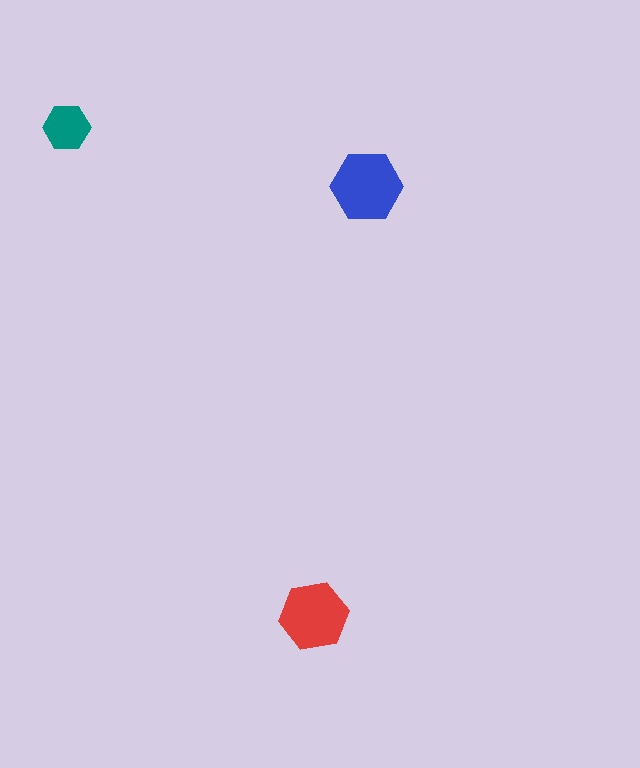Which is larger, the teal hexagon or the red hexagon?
The red one.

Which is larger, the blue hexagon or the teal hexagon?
The blue one.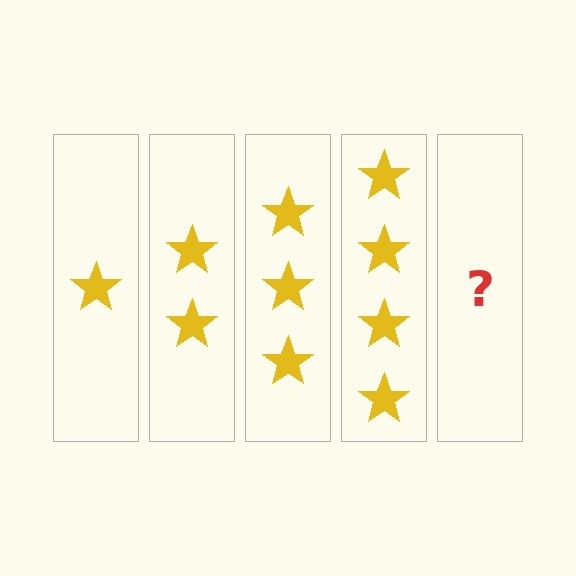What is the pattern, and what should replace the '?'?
The pattern is that each step adds one more star. The '?' should be 5 stars.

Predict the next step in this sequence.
The next step is 5 stars.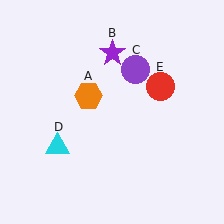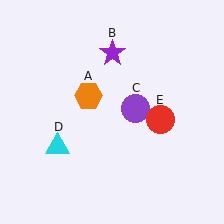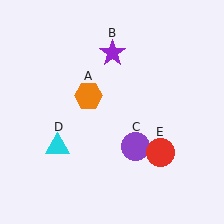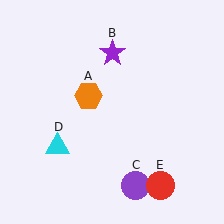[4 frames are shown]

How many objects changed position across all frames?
2 objects changed position: purple circle (object C), red circle (object E).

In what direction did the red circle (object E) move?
The red circle (object E) moved down.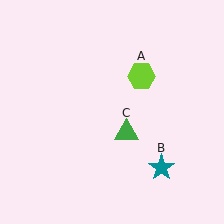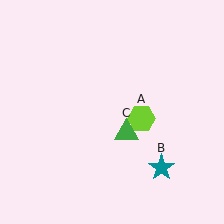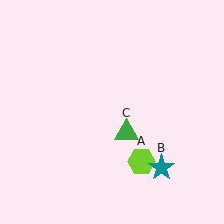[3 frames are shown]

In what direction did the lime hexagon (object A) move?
The lime hexagon (object A) moved down.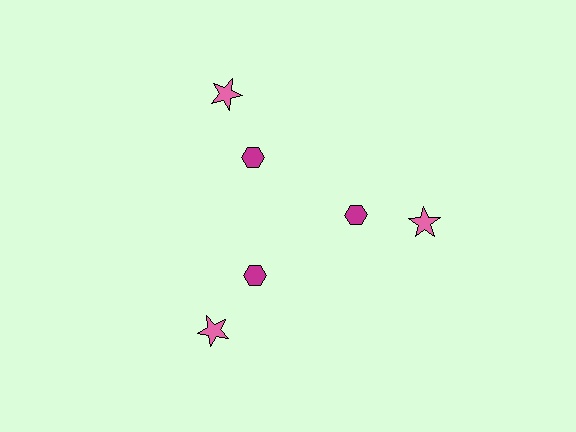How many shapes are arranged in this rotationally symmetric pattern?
There are 6 shapes, arranged in 3 groups of 2.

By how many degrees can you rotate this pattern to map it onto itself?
The pattern maps onto itself every 120 degrees of rotation.